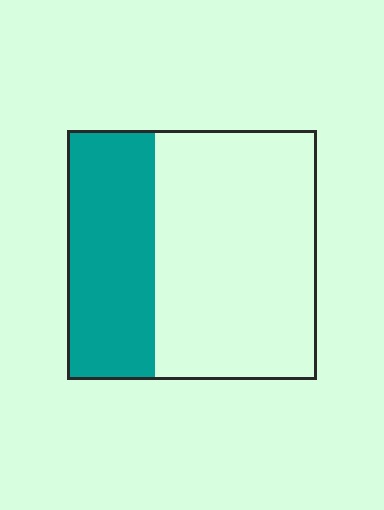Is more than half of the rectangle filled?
No.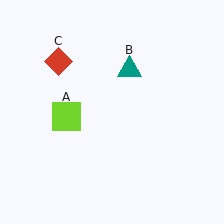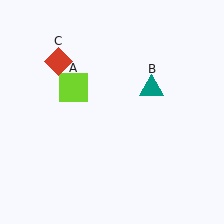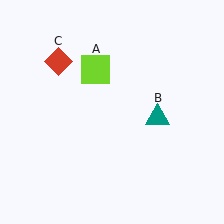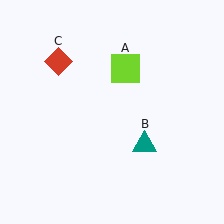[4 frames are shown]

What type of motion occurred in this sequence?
The lime square (object A), teal triangle (object B) rotated clockwise around the center of the scene.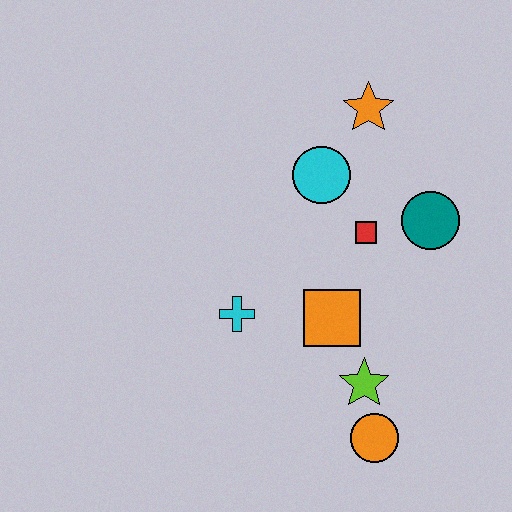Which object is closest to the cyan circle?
The red square is closest to the cyan circle.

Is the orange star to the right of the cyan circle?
Yes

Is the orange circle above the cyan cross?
No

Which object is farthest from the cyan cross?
The orange star is farthest from the cyan cross.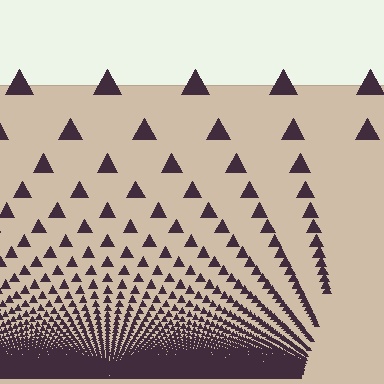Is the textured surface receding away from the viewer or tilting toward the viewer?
The surface appears to tilt toward the viewer. Texture elements get larger and sparser toward the top.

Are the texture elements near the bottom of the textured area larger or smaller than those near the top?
Smaller. The gradient is inverted — elements near the bottom are smaller and denser.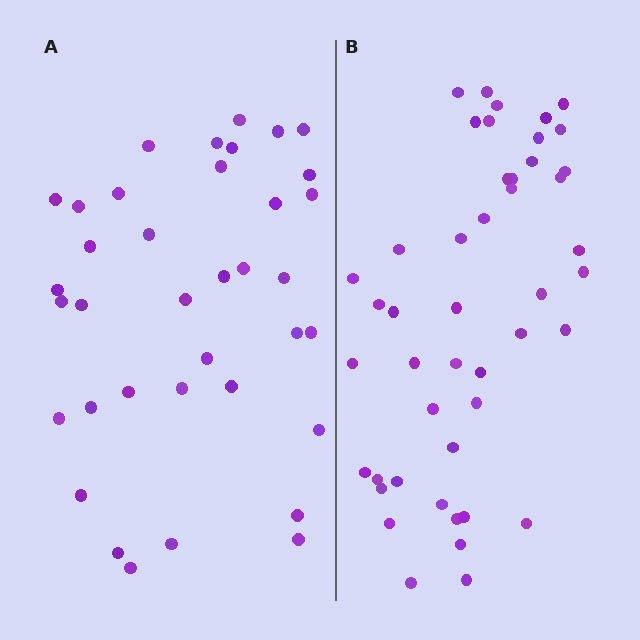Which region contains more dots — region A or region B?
Region B (the right region) has more dots.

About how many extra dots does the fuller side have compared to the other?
Region B has roughly 8 or so more dots than region A.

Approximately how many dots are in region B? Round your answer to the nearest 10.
About 50 dots. (The exact count is 46, which rounds to 50.)